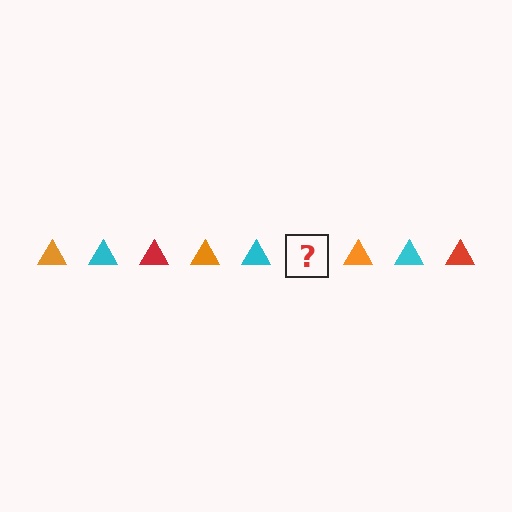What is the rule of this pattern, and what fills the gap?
The rule is that the pattern cycles through orange, cyan, red triangles. The gap should be filled with a red triangle.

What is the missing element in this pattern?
The missing element is a red triangle.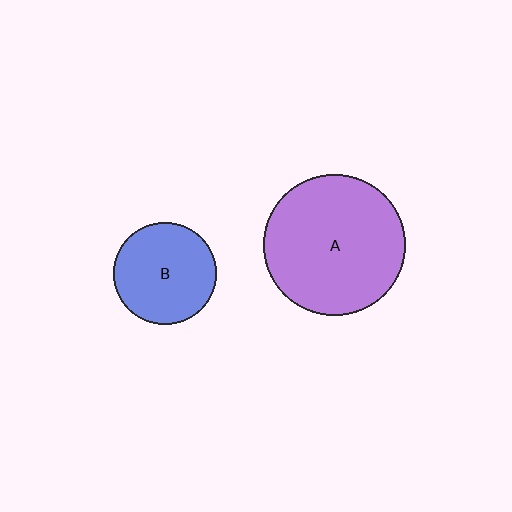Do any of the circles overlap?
No, none of the circles overlap.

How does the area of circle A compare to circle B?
Approximately 1.9 times.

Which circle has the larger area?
Circle A (purple).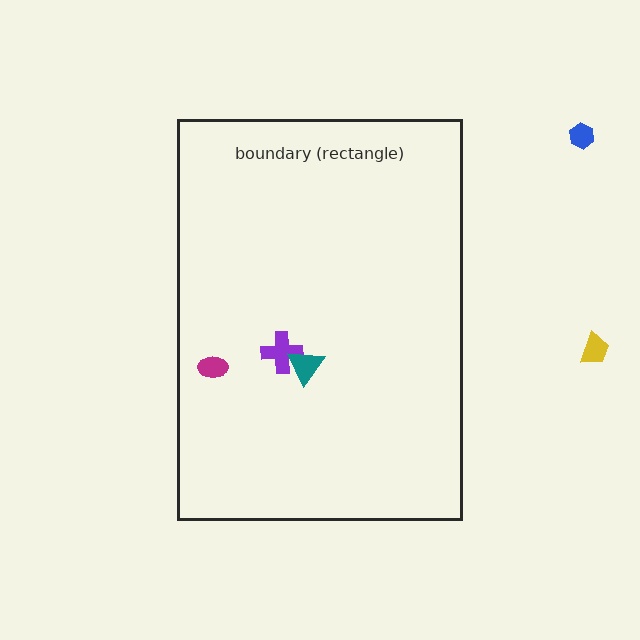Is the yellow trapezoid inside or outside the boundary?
Outside.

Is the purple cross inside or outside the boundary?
Inside.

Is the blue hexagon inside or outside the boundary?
Outside.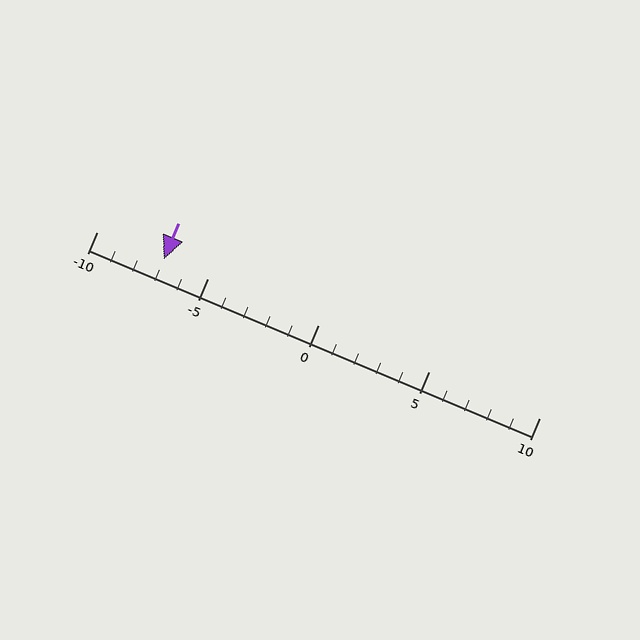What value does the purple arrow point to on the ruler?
The purple arrow points to approximately -7.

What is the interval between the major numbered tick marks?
The major tick marks are spaced 5 units apart.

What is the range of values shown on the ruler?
The ruler shows values from -10 to 10.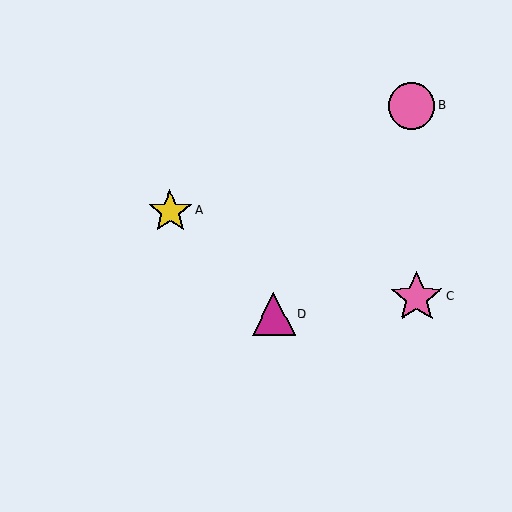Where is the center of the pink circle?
The center of the pink circle is at (411, 106).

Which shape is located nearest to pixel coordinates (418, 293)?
The pink star (labeled C) at (417, 297) is nearest to that location.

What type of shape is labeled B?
Shape B is a pink circle.